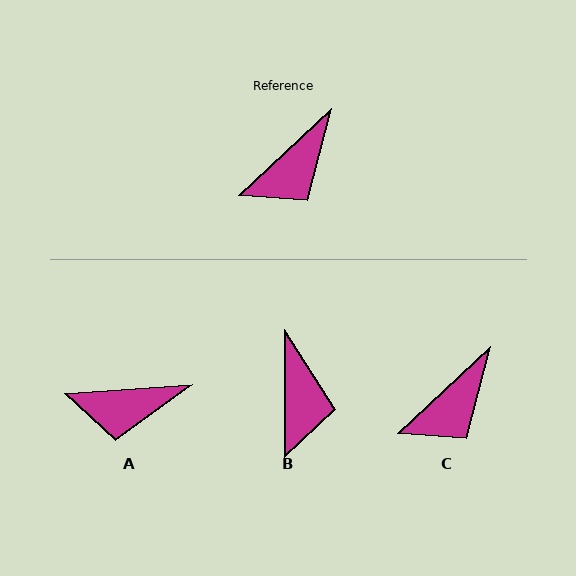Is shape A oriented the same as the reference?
No, it is off by about 39 degrees.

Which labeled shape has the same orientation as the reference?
C.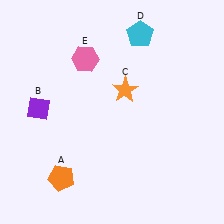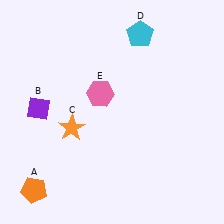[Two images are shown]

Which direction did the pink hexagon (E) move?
The pink hexagon (E) moved down.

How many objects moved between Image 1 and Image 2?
3 objects moved between the two images.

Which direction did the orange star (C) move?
The orange star (C) moved left.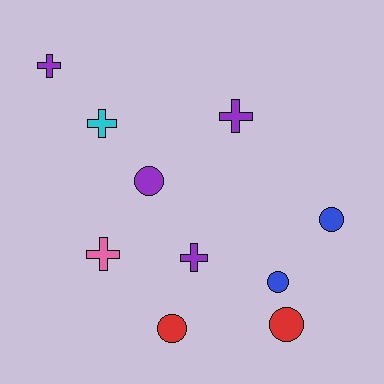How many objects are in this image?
There are 10 objects.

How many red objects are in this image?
There are 2 red objects.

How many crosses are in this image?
There are 5 crosses.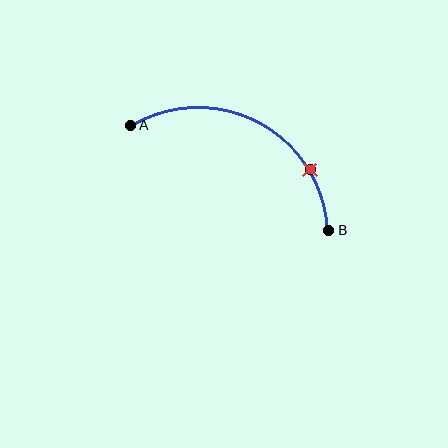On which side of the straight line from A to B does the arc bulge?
The arc bulges above the straight line connecting A and B.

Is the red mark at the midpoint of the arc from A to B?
No. The red mark lies on the arc but is closer to endpoint B. The arc midpoint would be at the point on the curve equidistant along the arc from both A and B.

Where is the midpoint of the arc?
The arc midpoint is the point on the curve farthest from the straight line joining A and B. It sits above that line.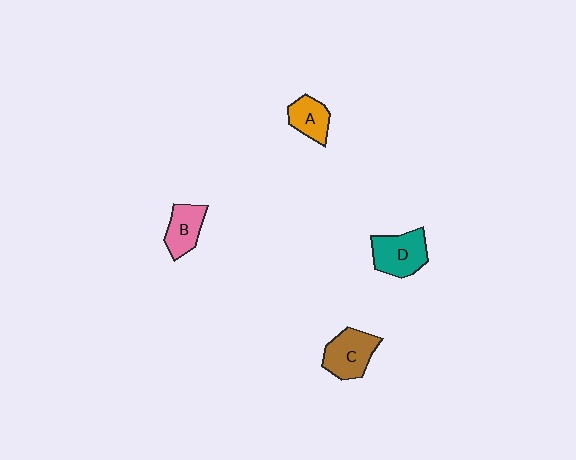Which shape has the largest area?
Shape D (teal).